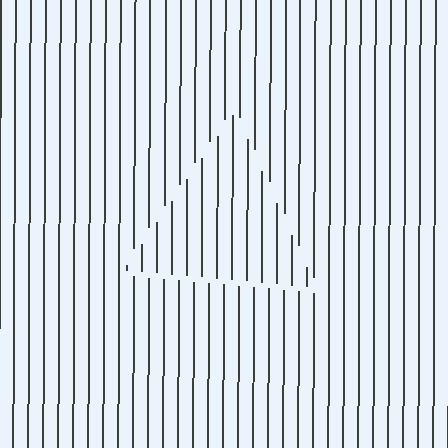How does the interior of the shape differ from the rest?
The interior of the shape contains the same grating, shifted by half a period — the contour is defined by the phase discontinuity where line-ends from the inner and outer gratings abut.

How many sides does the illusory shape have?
3 sides — the line-ends trace a triangle.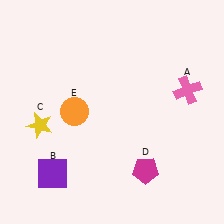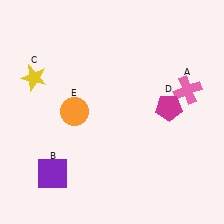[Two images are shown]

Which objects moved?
The objects that moved are: the yellow star (C), the magenta pentagon (D).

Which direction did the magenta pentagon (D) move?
The magenta pentagon (D) moved up.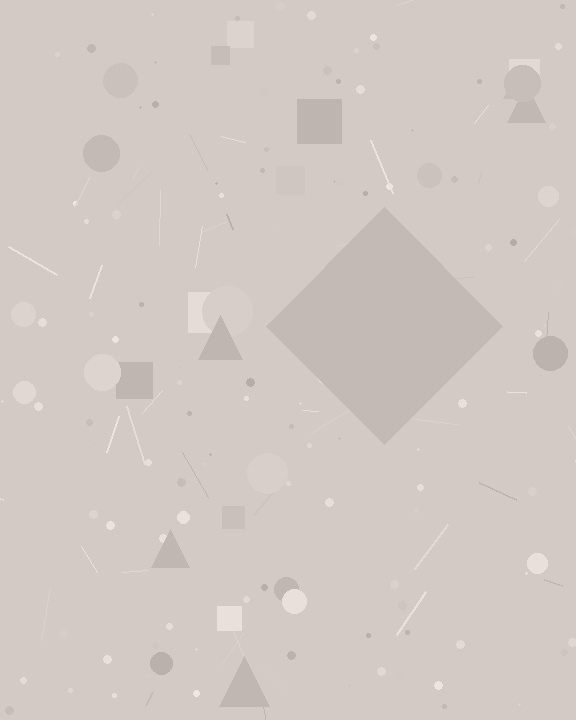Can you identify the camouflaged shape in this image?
The camouflaged shape is a diamond.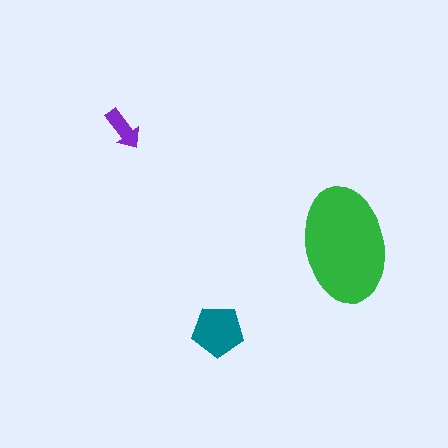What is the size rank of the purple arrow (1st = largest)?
3rd.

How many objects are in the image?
There are 3 objects in the image.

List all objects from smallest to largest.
The purple arrow, the teal pentagon, the green ellipse.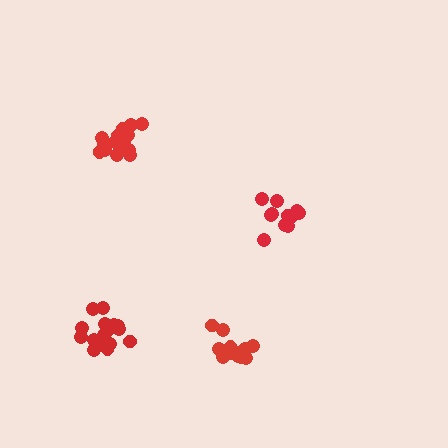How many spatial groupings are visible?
There are 4 spatial groupings.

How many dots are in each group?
Group 1: 13 dots, Group 2: 17 dots, Group 3: 19 dots, Group 4: 14 dots (63 total).